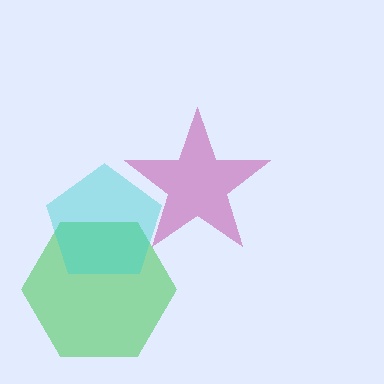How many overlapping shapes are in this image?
There are 3 overlapping shapes in the image.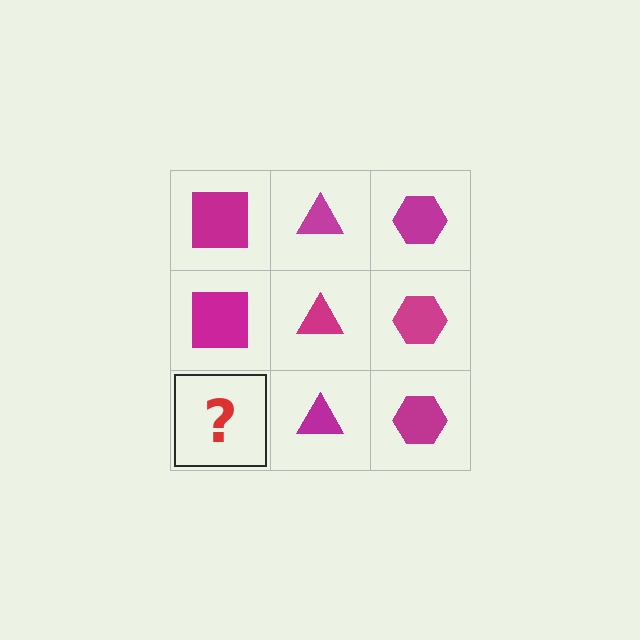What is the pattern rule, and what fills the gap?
The rule is that each column has a consistent shape. The gap should be filled with a magenta square.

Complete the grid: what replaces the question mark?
The question mark should be replaced with a magenta square.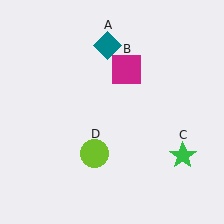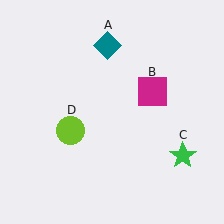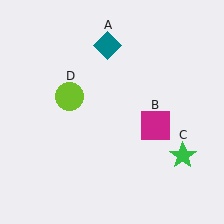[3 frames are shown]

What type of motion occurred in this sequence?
The magenta square (object B), lime circle (object D) rotated clockwise around the center of the scene.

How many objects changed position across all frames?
2 objects changed position: magenta square (object B), lime circle (object D).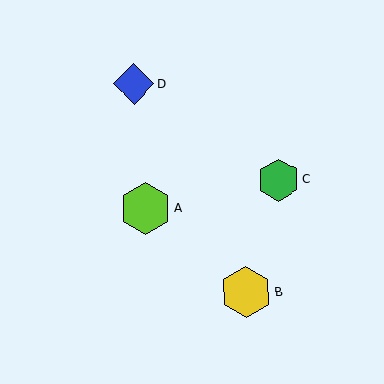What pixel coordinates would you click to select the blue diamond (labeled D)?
Click at (134, 84) to select the blue diamond D.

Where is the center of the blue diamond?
The center of the blue diamond is at (134, 84).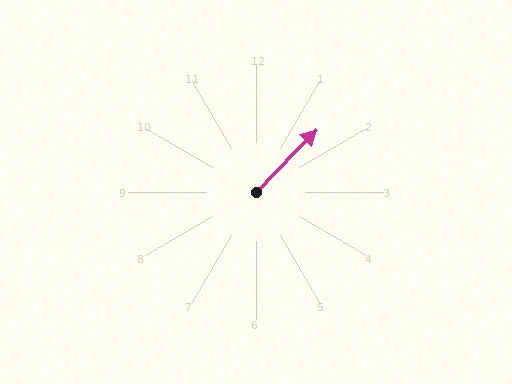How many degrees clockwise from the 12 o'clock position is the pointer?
Approximately 44 degrees.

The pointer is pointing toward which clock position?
Roughly 1 o'clock.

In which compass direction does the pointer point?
Northeast.